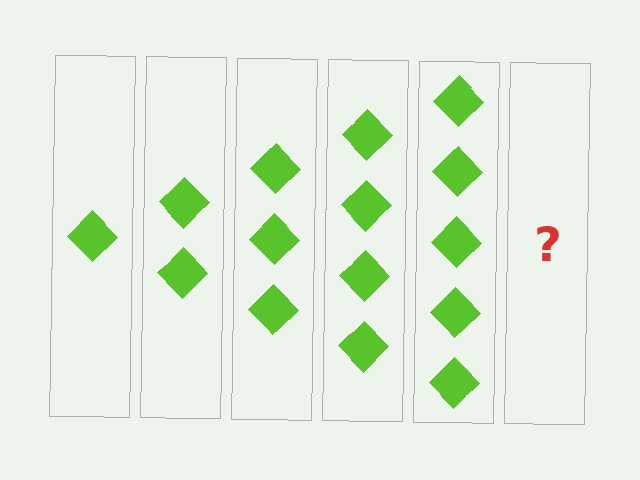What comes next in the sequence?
The next element should be 6 diamonds.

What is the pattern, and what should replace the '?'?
The pattern is that each step adds one more diamond. The '?' should be 6 diamonds.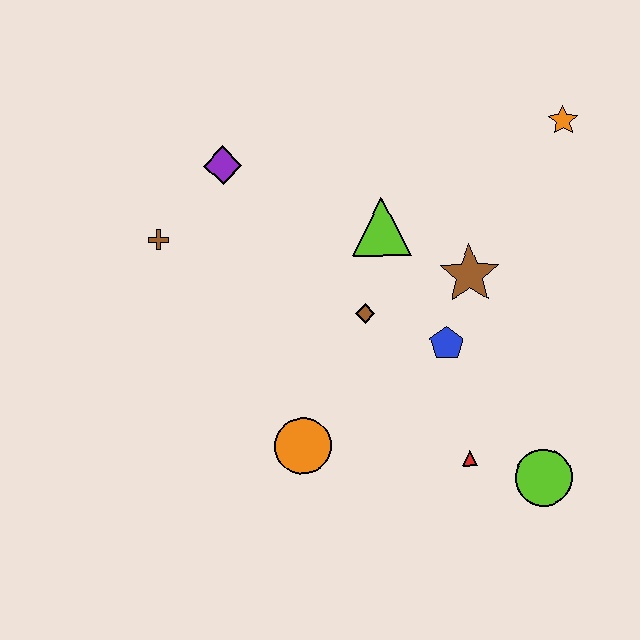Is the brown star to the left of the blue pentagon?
No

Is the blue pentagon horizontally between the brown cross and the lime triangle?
No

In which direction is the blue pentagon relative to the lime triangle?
The blue pentagon is below the lime triangle.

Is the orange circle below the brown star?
Yes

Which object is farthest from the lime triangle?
The lime circle is farthest from the lime triangle.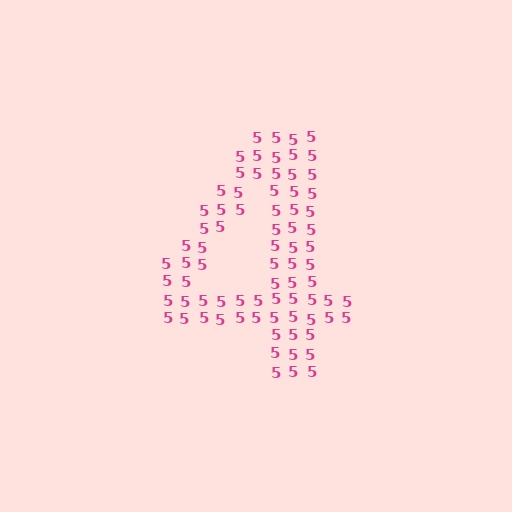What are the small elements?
The small elements are digit 5's.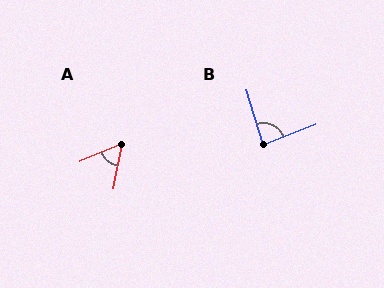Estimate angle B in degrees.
Approximately 85 degrees.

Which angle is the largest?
B, at approximately 85 degrees.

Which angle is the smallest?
A, at approximately 57 degrees.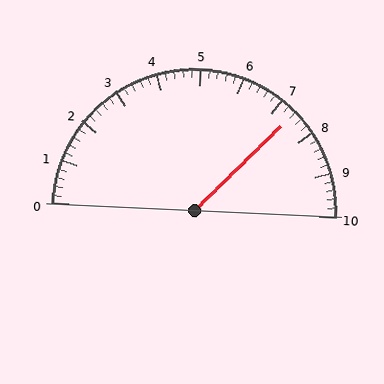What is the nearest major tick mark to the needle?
The nearest major tick mark is 7.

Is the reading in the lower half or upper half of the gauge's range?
The reading is in the upper half of the range (0 to 10).